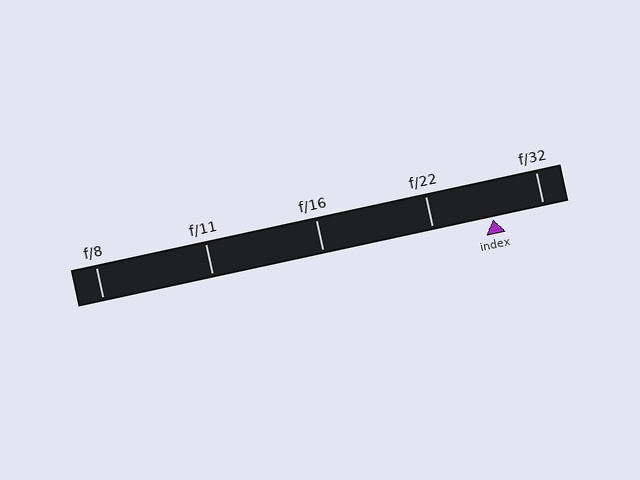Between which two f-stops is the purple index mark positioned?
The index mark is between f/22 and f/32.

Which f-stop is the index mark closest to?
The index mark is closest to f/32.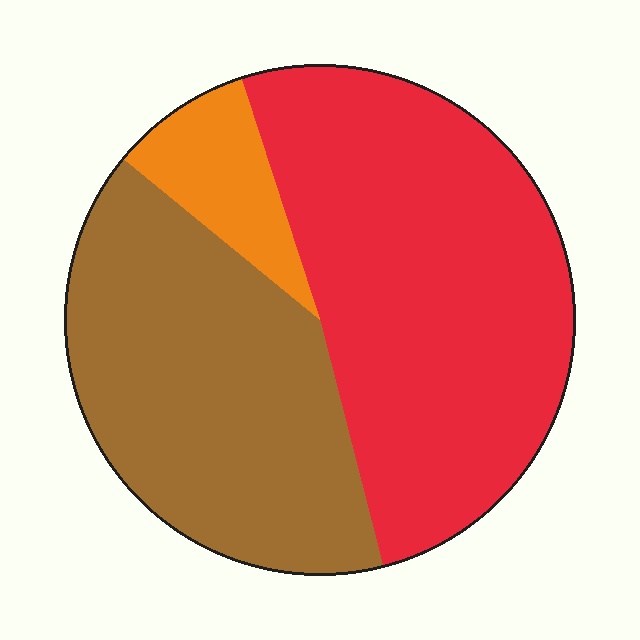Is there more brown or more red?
Red.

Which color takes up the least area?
Orange, at roughly 10%.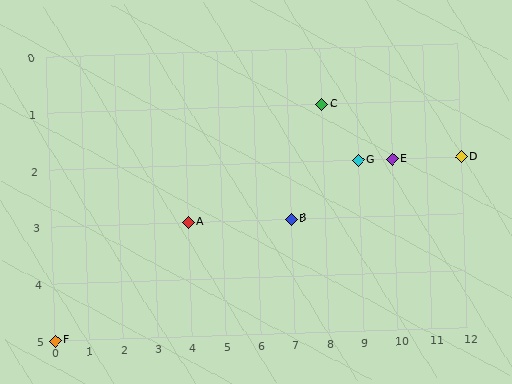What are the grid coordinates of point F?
Point F is at grid coordinates (0, 5).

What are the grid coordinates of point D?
Point D is at grid coordinates (12, 2).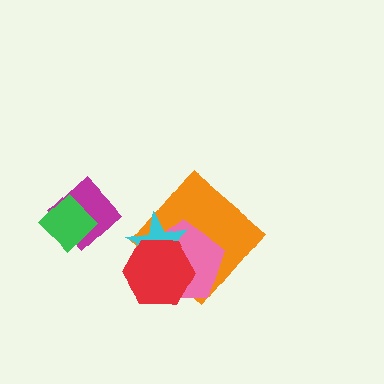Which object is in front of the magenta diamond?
The green diamond is in front of the magenta diamond.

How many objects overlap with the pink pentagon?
3 objects overlap with the pink pentagon.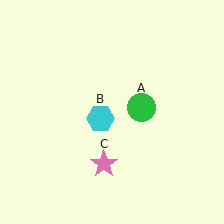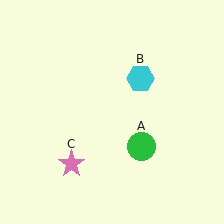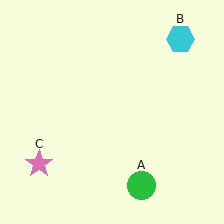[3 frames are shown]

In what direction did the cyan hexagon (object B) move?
The cyan hexagon (object B) moved up and to the right.